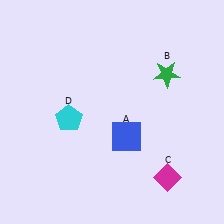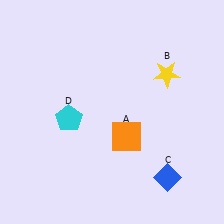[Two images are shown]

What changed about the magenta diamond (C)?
In Image 1, C is magenta. In Image 2, it changed to blue.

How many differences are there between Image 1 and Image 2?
There are 3 differences between the two images.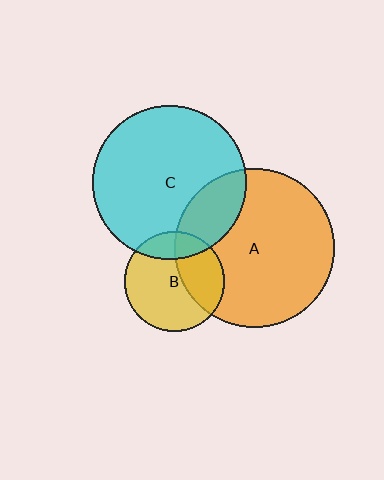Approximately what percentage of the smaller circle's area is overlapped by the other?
Approximately 20%.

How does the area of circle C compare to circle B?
Approximately 2.4 times.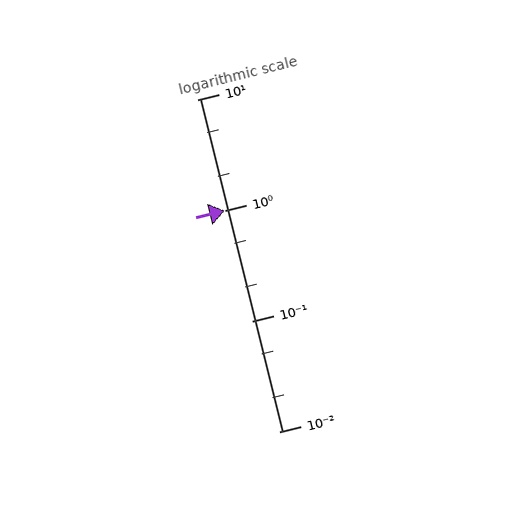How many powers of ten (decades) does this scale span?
The scale spans 3 decades, from 0.01 to 10.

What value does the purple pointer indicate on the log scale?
The pointer indicates approximately 1.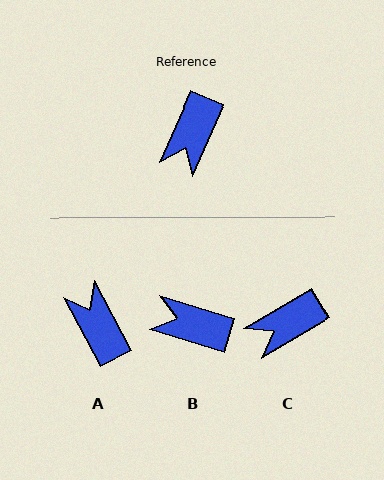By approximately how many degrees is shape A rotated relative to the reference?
Approximately 128 degrees clockwise.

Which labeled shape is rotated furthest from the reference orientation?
A, about 128 degrees away.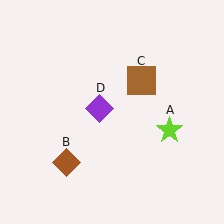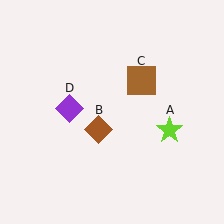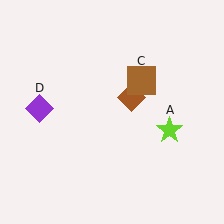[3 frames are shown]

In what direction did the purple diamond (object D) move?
The purple diamond (object D) moved left.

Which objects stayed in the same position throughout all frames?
Lime star (object A) and brown square (object C) remained stationary.